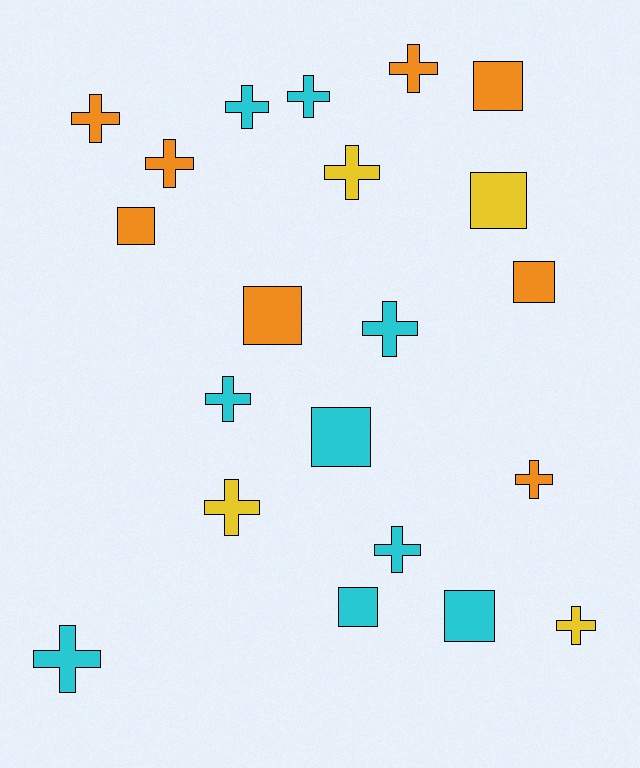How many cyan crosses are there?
There are 6 cyan crosses.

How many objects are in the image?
There are 21 objects.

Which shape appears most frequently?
Cross, with 13 objects.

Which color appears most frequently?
Cyan, with 9 objects.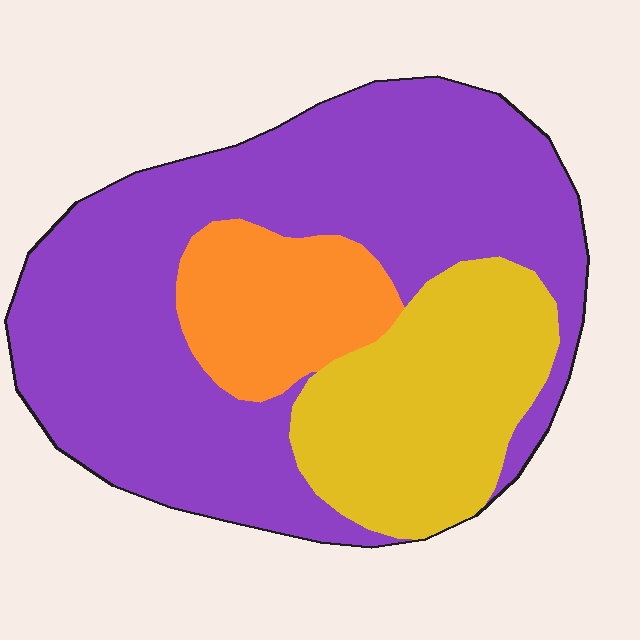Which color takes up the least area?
Orange, at roughly 15%.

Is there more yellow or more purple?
Purple.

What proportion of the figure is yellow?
Yellow covers 24% of the figure.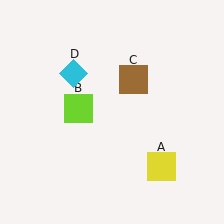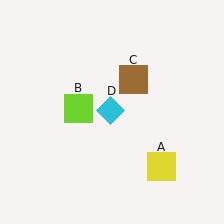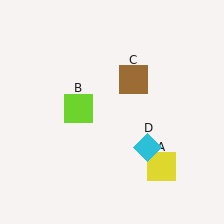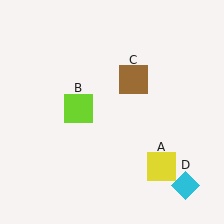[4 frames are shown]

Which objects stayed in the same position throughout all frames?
Yellow square (object A) and lime square (object B) and brown square (object C) remained stationary.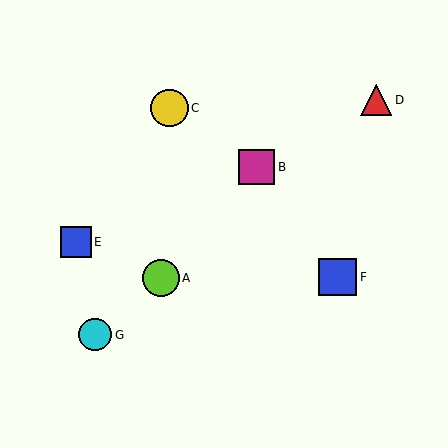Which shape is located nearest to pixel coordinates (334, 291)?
The blue square (labeled F) at (338, 277) is nearest to that location.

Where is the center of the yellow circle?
The center of the yellow circle is at (170, 108).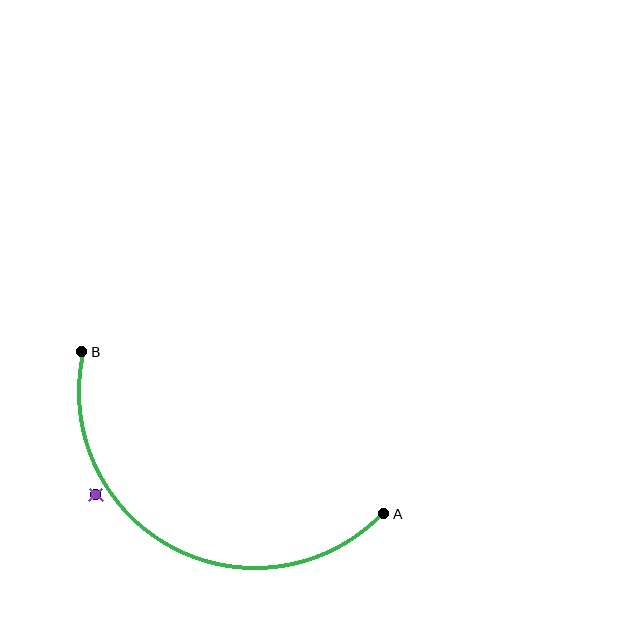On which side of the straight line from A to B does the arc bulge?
The arc bulges below the straight line connecting A and B.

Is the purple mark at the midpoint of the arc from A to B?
No — the purple mark does not lie on the arc at all. It sits slightly outside the curve.